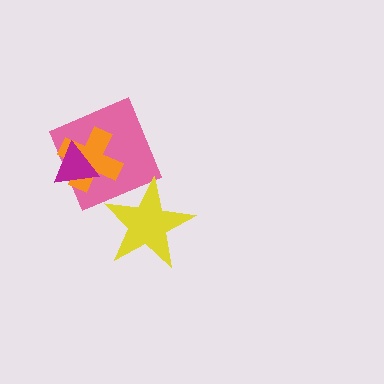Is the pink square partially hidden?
Yes, it is partially covered by another shape.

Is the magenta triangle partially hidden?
No, no other shape covers it.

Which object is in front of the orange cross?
The magenta triangle is in front of the orange cross.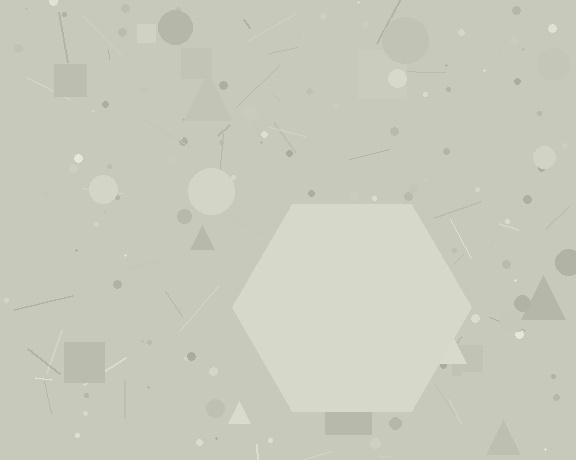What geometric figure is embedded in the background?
A hexagon is embedded in the background.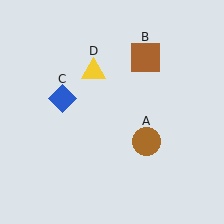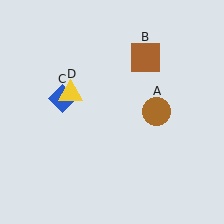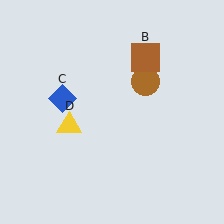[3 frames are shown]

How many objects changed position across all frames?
2 objects changed position: brown circle (object A), yellow triangle (object D).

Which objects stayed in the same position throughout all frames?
Brown square (object B) and blue diamond (object C) remained stationary.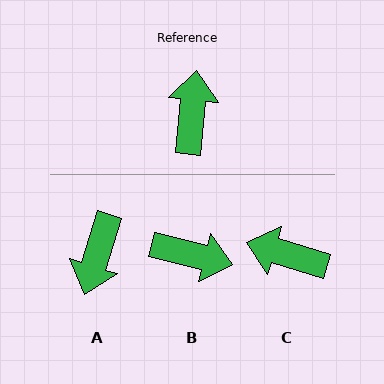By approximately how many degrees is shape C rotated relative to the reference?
Approximately 79 degrees counter-clockwise.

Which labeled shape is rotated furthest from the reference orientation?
A, about 168 degrees away.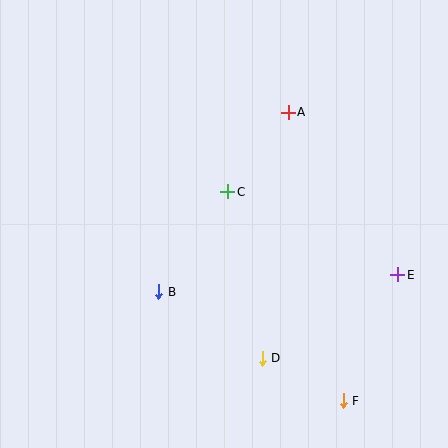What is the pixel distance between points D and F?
The distance between D and F is 91 pixels.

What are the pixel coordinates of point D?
Point D is at (262, 358).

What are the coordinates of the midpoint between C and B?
The midpoint between C and B is at (193, 242).